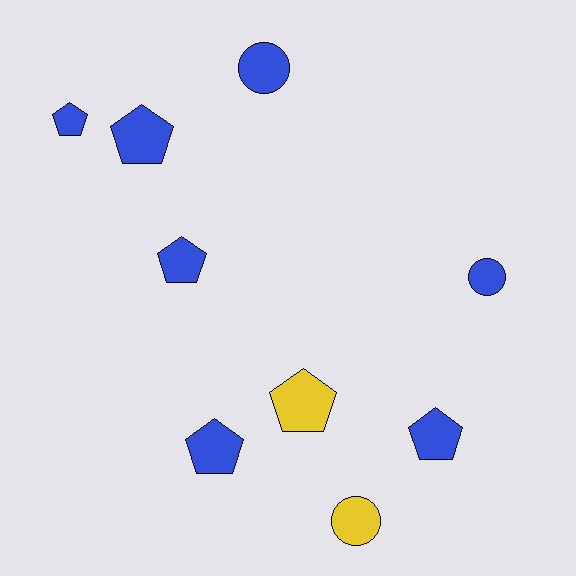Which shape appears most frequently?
Pentagon, with 6 objects.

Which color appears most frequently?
Blue, with 7 objects.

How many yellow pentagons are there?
There is 1 yellow pentagon.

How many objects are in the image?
There are 9 objects.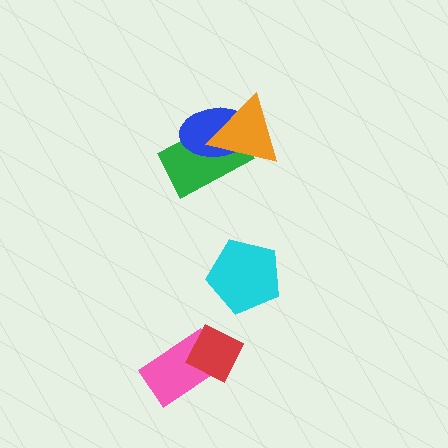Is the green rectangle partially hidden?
Yes, it is partially covered by another shape.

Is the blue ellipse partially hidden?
Yes, it is partially covered by another shape.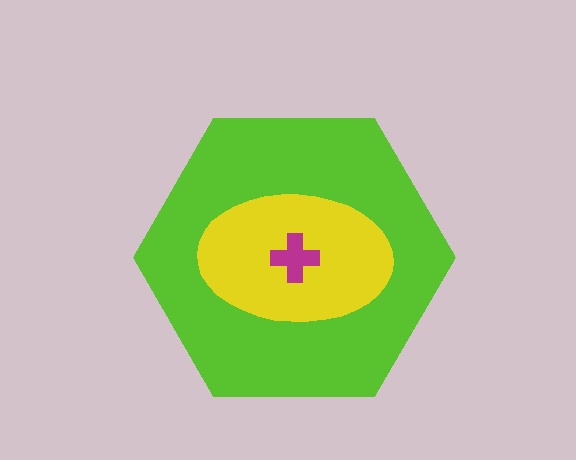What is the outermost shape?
The lime hexagon.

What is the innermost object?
The magenta cross.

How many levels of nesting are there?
3.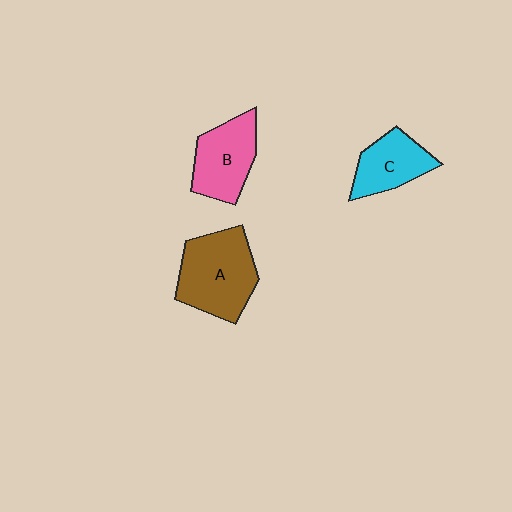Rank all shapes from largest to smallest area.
From largest to smallest: A (brown), B (pink), C (cyan).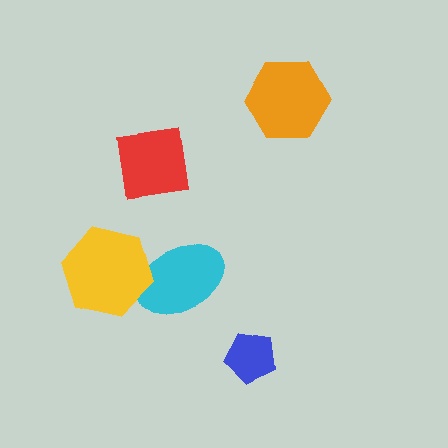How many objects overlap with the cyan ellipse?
1 object overlaps with the cyan ellipse.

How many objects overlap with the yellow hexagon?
1 object overlaps with the yellow hexagon.